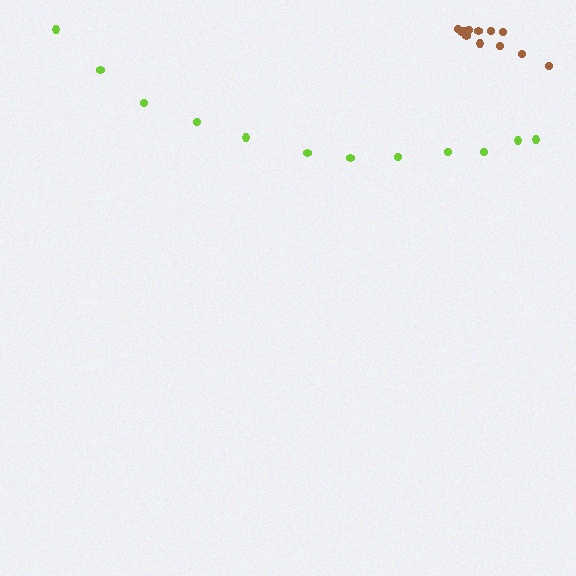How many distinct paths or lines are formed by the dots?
There are 2 distinct paths.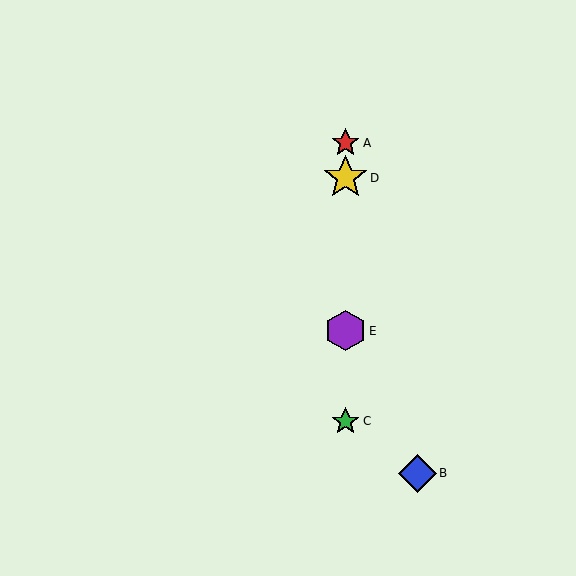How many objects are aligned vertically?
4 objects (A, C, D, E) are aligned vertically.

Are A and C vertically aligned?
Yes, both are at x≈346.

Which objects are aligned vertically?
Objects A, C, D, E are aligned vertically.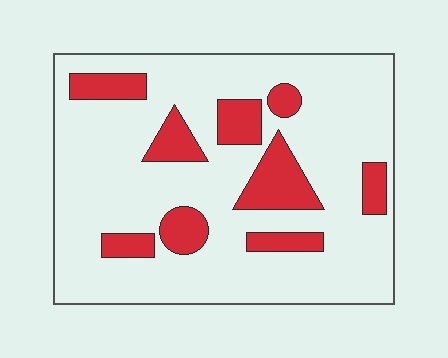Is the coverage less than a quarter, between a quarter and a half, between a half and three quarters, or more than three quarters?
Less than a quarter.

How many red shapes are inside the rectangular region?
9.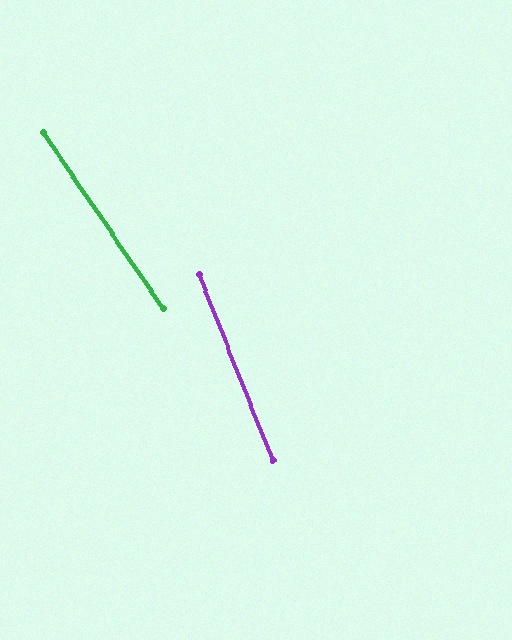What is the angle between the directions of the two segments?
Approximately 13 degrees.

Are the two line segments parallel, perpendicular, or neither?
Neither parallel nor perpendicular — they differ by about 13°.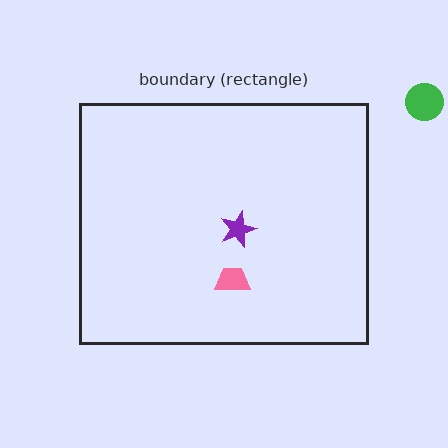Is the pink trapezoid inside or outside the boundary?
Inside.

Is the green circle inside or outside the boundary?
Outside.